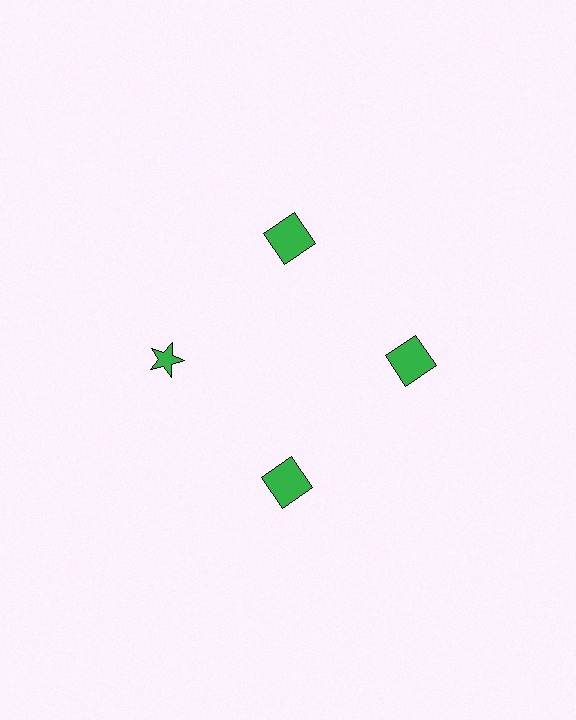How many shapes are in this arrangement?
There are 4 shapes arranged in a ring pattern.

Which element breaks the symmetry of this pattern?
The green star at roughly the 9 o'clock position breaks the symmetry. All other shapes are green squares.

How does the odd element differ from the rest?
It has a different shape: star instead of square.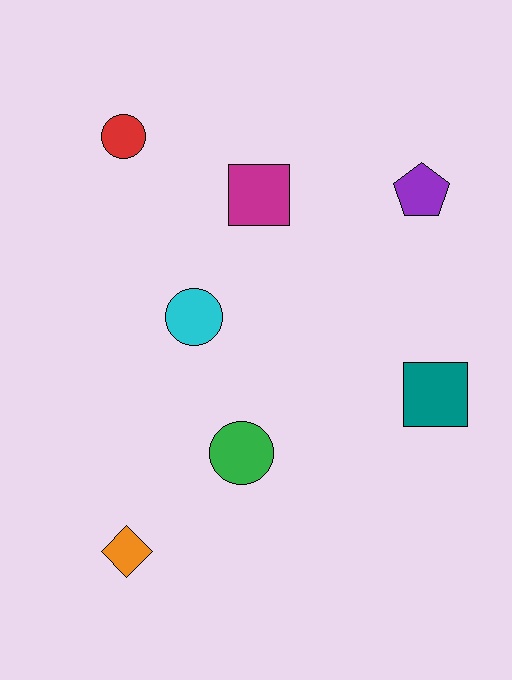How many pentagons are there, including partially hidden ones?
There is 1 pentagon.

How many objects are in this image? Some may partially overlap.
There are 7 objects.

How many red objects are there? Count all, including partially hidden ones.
There is 1 red object.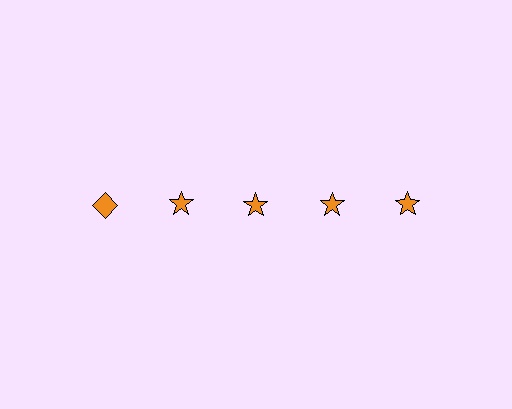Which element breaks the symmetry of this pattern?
The orange diamond in the top row, leftmost column breaks the symmetry. All other shapes are orange stars.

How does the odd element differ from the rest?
It has a different shape: diamond instead of star.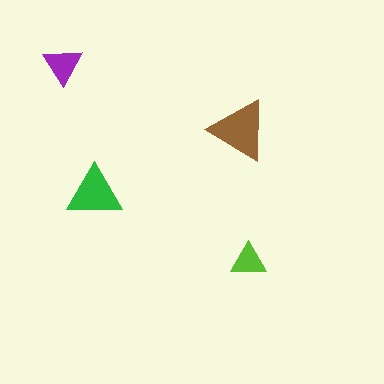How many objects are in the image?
There are 4 objects in the image.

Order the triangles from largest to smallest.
the brown one, the green one, the purple one, the lime one.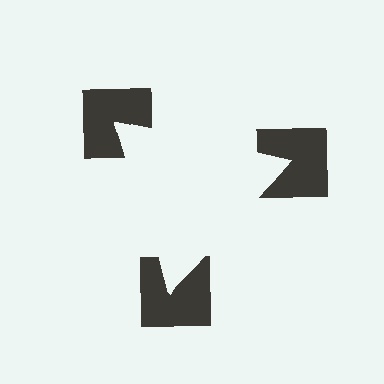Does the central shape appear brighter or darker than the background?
It typically appears slightly brighter than the background, even though no actual brightness change is drawn.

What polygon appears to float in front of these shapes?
An illusory triangle — its edges are inferred from the aligned wedge cuts in the notched squares, not physically drawn.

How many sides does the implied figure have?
3 sides.